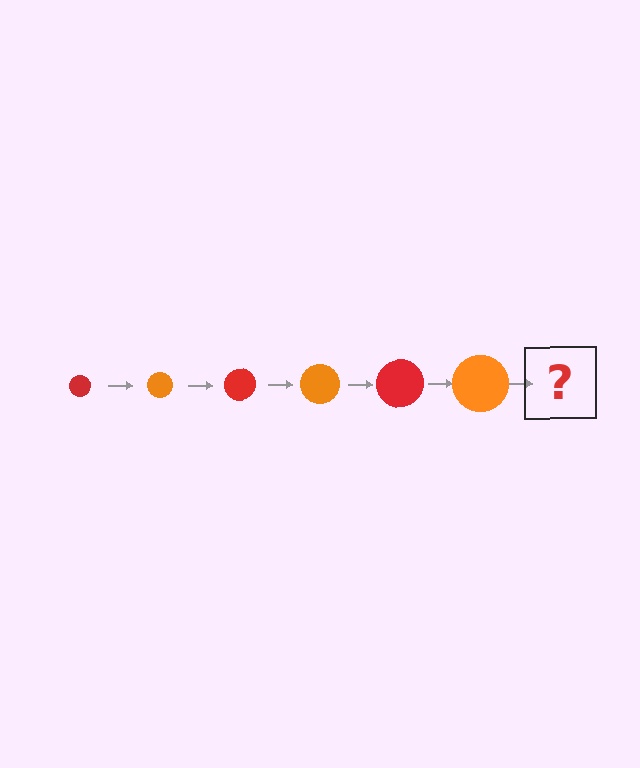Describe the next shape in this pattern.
It should be a red circle, larger than the previous one.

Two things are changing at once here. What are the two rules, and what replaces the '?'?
The two rules are that the circle grows larger each step and the color cycles through red and orange. The '?' should be a red circle, larger than the previous one.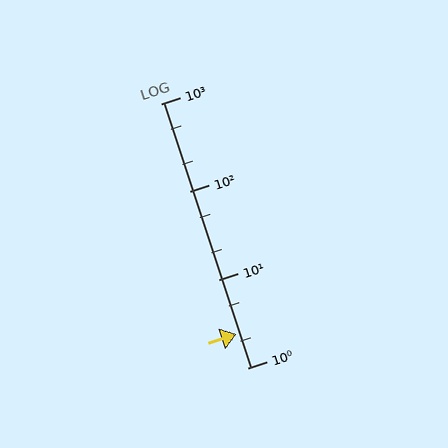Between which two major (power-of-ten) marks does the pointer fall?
The pointer is between 1 and 10.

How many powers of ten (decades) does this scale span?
The scale spans 3 decades, from 1 to 1000.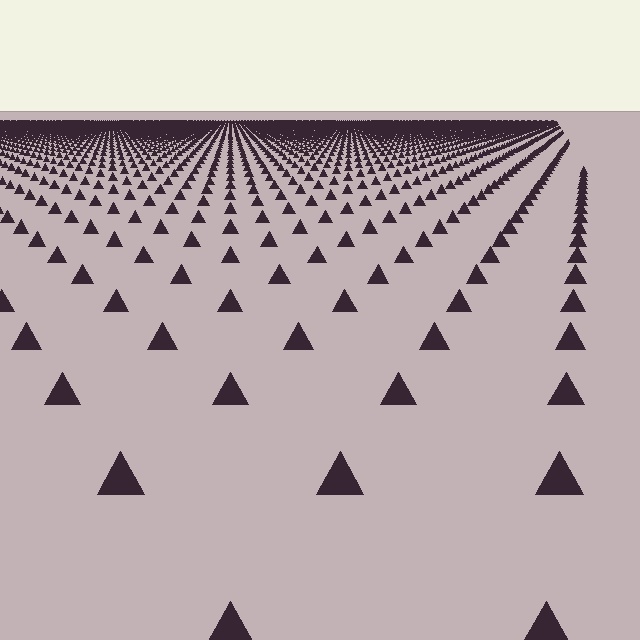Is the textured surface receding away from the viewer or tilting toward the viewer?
The surface is receding away from the viewer. Texture elements get smaller and denser toward the top.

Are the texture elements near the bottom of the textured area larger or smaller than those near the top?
Larger. Near the bottom, elements are closer to the viewer and appear at a bigger on-screen size.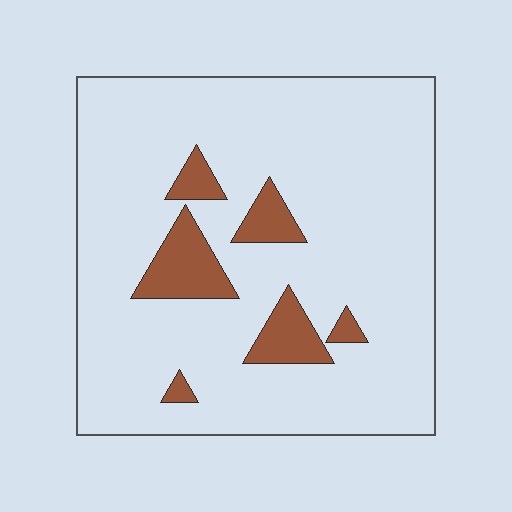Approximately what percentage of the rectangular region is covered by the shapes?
Approximately 10%.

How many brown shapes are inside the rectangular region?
6.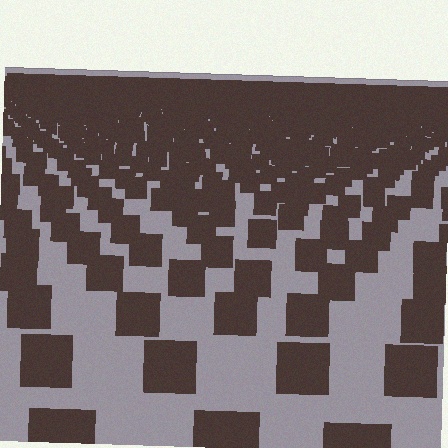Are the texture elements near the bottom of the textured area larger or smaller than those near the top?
Larger. Near the bottom, elements are closer to the viewer and appear at a bigger on-screen size.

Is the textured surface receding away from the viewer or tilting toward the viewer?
The surface is receding away from the viewer. Texture elements get smaller and denser toward the top.